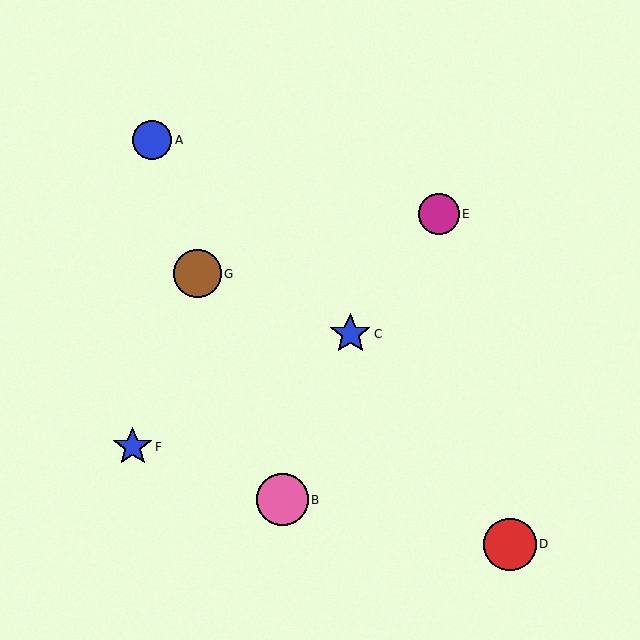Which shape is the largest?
The red circle (labeled D) is the largest.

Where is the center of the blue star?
The center of the blue star is at (133, 447).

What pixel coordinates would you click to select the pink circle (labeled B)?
Click at (282, 500) to select the pink circle B.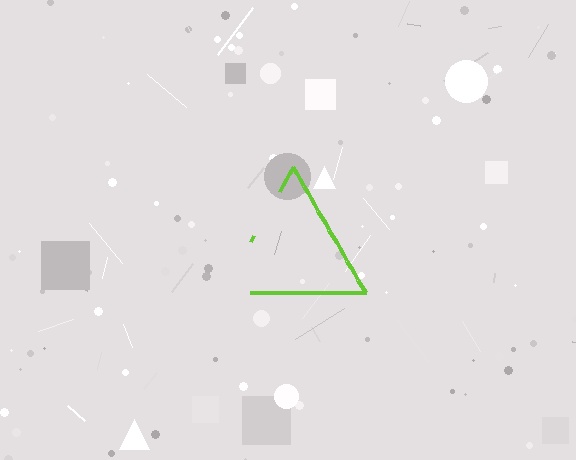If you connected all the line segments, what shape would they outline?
They would outline a triangle.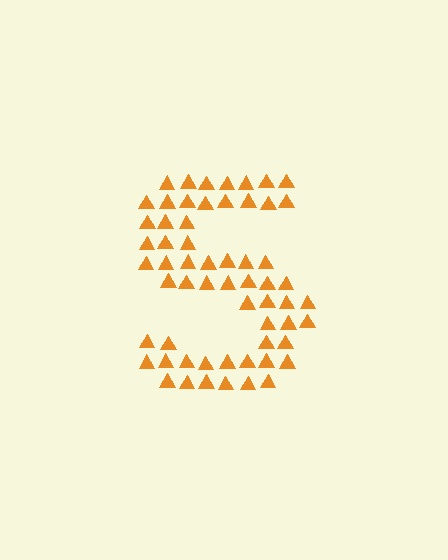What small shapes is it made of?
It is made of small triangles.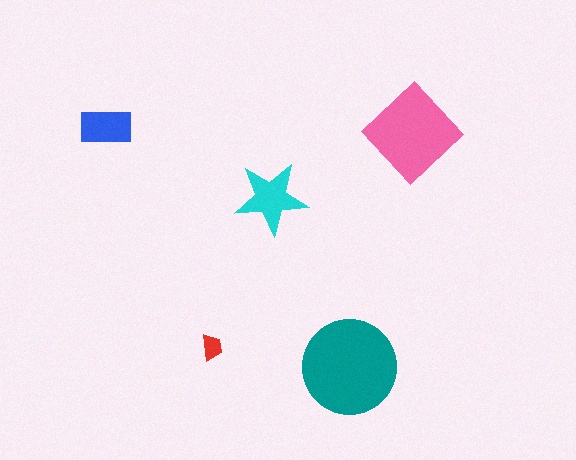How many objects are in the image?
There are 5 objects in the image.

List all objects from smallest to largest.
The red trapezoid, the blue rectangle, the cyan star, the pink diamond, the teal circle.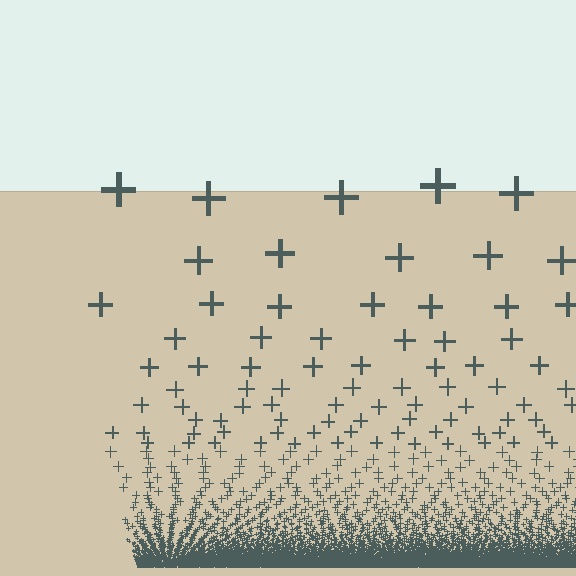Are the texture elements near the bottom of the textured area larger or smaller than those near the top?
Smaller. The gradient is inverted — elements near the bottom are smaller and denser.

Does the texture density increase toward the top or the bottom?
Density increases toward the bottom.